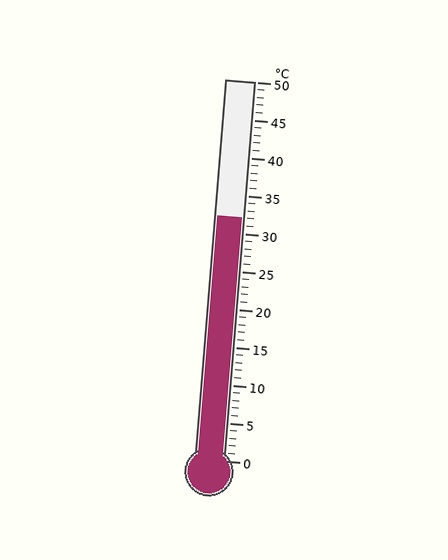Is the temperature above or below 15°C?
The temperature is above 15°C.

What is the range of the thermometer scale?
The thermometer scale ranges from 0°C to 50°C.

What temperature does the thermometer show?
The thermometer shows approximately 32°C.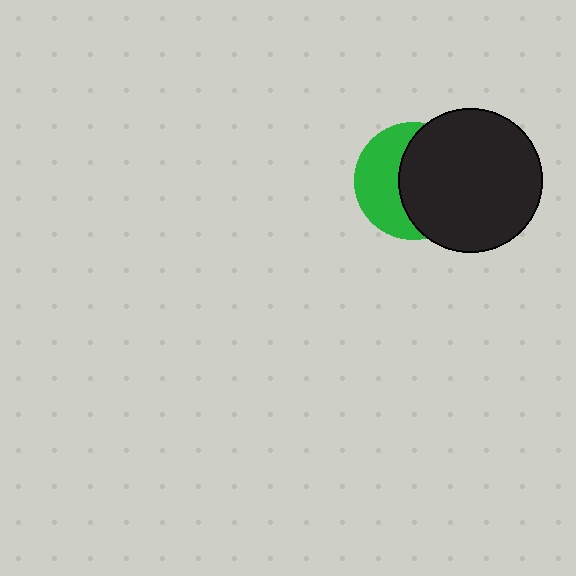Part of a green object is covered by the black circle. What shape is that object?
It is a circle.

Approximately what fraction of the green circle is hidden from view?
Roughly 57% of the green circle is hidden behind the black circle.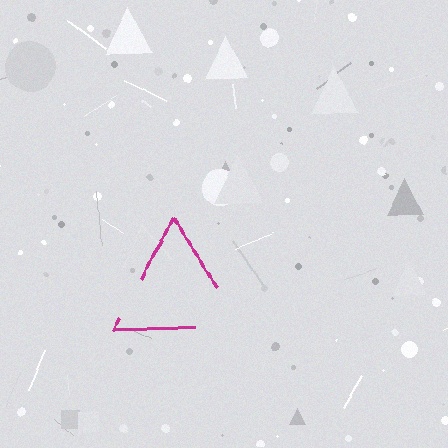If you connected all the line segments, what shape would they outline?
They would outline a triangle.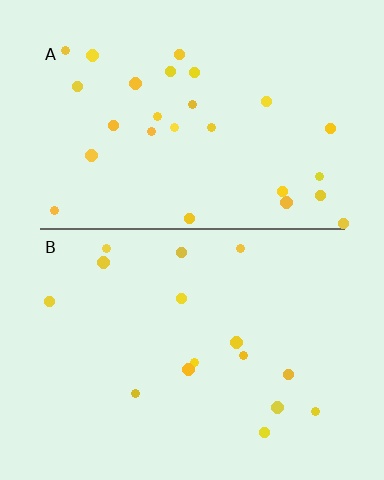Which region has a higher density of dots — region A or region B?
A (the top).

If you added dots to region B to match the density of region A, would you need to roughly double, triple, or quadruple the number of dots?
Approximately double.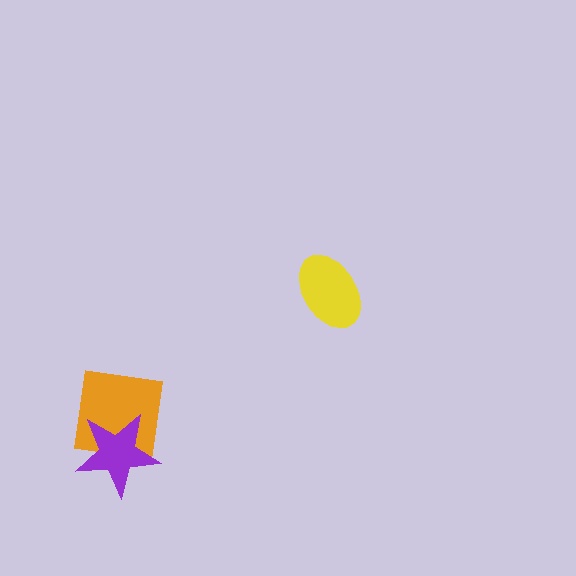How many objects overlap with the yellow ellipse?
0 objects overlap with the yellow ellipse.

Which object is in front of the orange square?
The purple star is in front of the orange square.